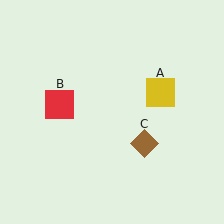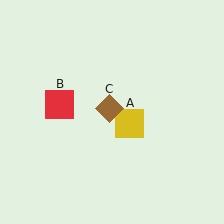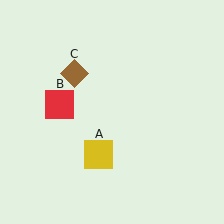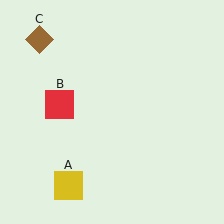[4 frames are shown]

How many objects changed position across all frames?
2 objects changed position: yellow square (object A), brown diamond (object C).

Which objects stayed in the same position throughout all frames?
Red square (object B) remained stationary.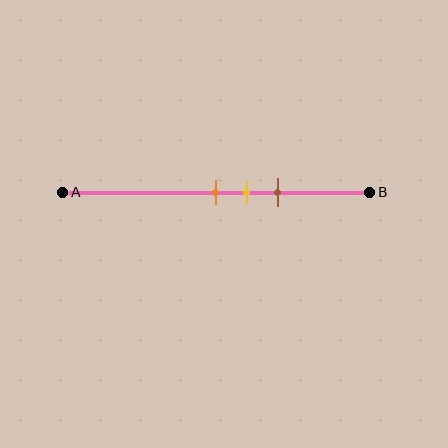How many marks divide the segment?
There are 3 marks dividing the segment.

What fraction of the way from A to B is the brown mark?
The brown mark is approximately 70% (0.7) of the way from A to B.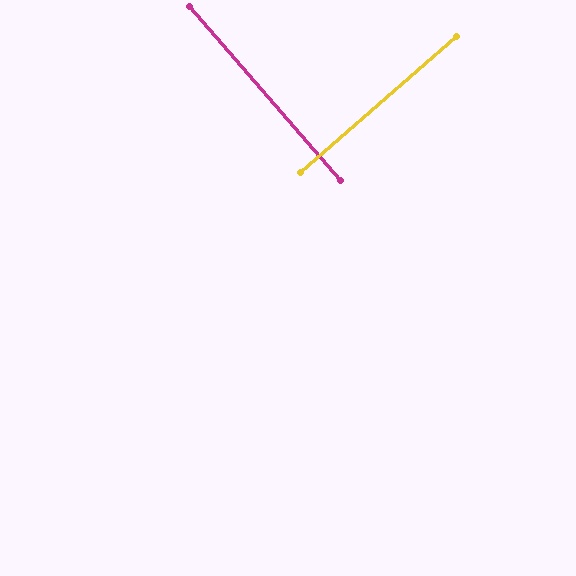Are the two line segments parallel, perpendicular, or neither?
Perpendicular — they meet at approximately 90°.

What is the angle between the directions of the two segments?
Approximately 90 degrees.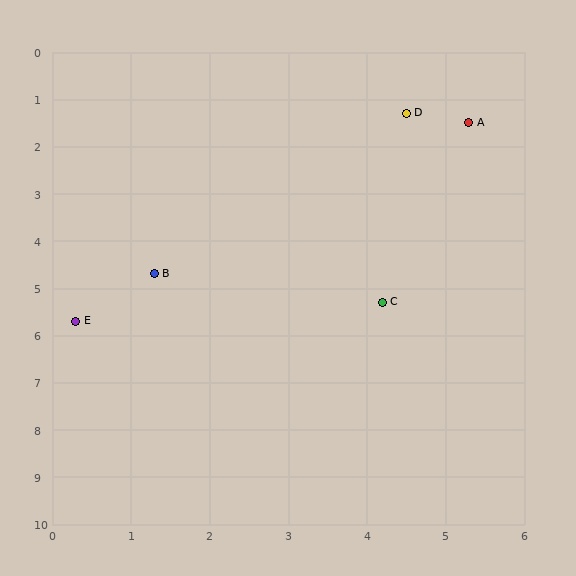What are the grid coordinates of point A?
Point A is at approximately (5.3, 1.5).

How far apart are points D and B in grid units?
Points D and B are about 4.7 grid units apart.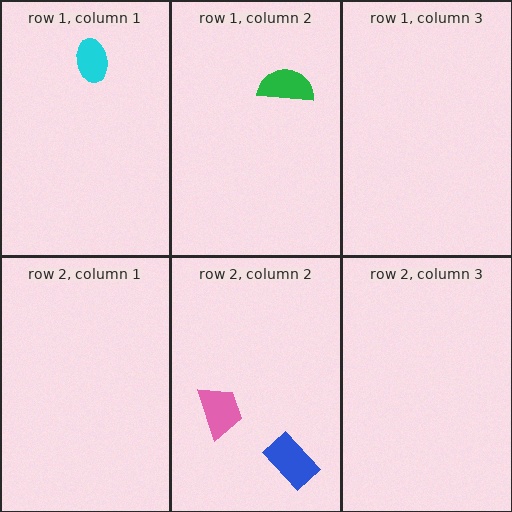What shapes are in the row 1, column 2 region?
The green semicircle.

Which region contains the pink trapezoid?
The row 2, column 2 region.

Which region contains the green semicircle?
The row 1, column 2 region.